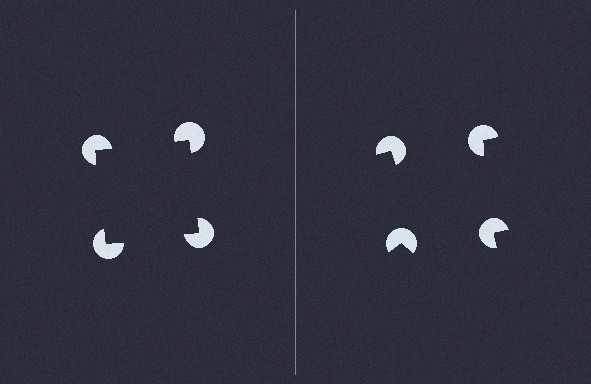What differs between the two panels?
The pac-man discs are positioned identically on both sides; only the wedge orientations differ. On the left they align to a square; on the right they are misaligned.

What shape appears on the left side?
An illusory square.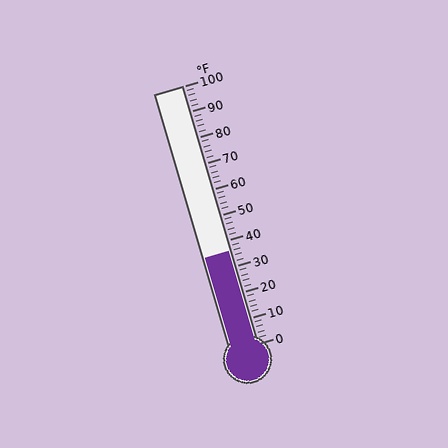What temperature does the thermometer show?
The thermometer shows approximately 36°F.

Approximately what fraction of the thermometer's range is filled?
The thermometer is filled to approximately 35% of its range.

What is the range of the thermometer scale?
The thermometer scale ranges from 0°F to 100°F.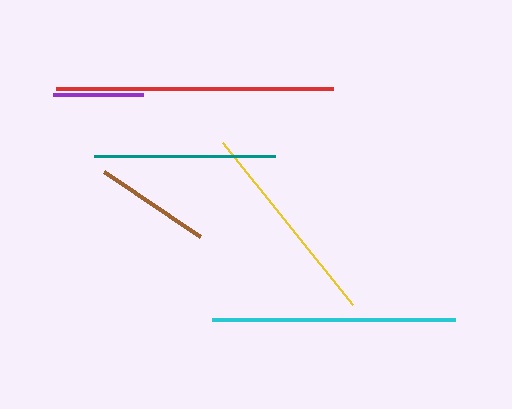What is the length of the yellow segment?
The yellow segment is approximately 207 pixels long.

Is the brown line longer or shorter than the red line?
The red line is longer than the brown line.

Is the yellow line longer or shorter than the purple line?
The yellow line is longer than the purple line.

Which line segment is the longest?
The red line is the longest at approximately 276 pixels.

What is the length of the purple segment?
The purple segment is approximately 90 pixels long.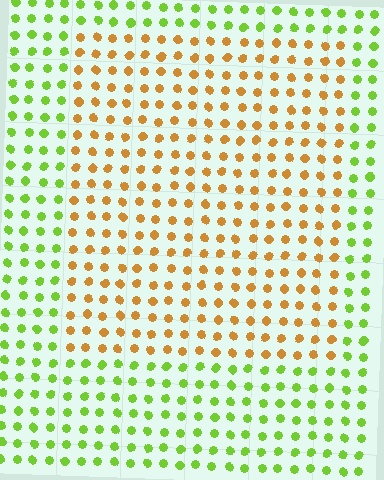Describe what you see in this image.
The image is filled with small lime elements in a uniform arrangement. A rectangle-shaped region is visible where the elements are tinted to a slightly different hue, forming a subtle color boundary.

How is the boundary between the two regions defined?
The boundary is defined purely by a slight shift in hue (about 61 degrees). Spacing, size, and orientation are identical on both sides.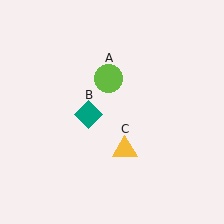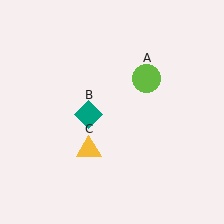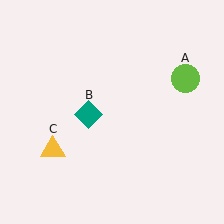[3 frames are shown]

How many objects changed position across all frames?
2 objects changed position: lime circle (object A), yellow triangle (object C).